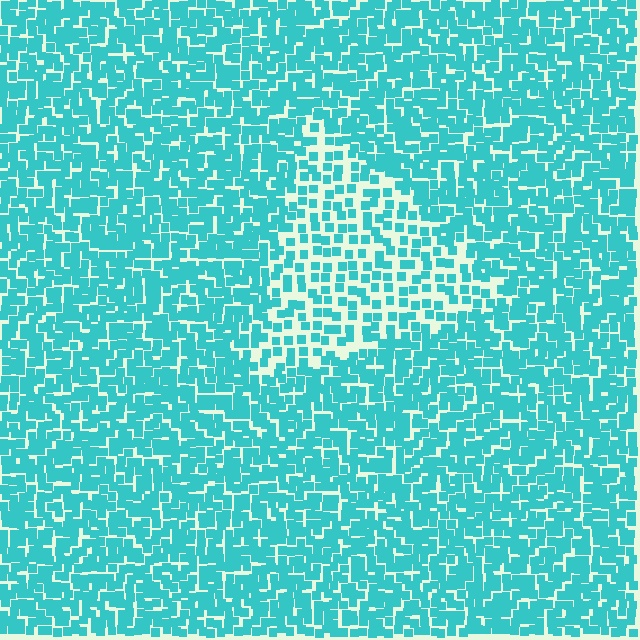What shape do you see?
I see a triangle.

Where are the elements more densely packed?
The elements are more densely packed outside the triangle boundary.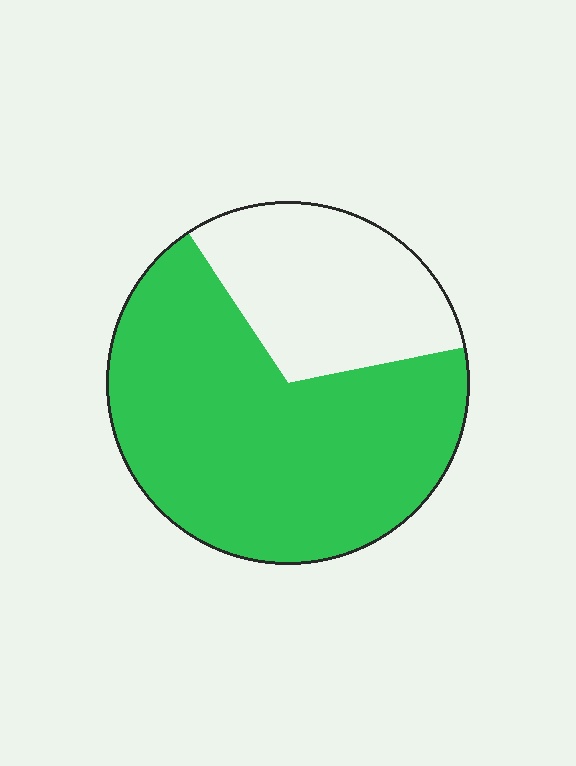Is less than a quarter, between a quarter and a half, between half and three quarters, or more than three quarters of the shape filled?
Between half and three quarters.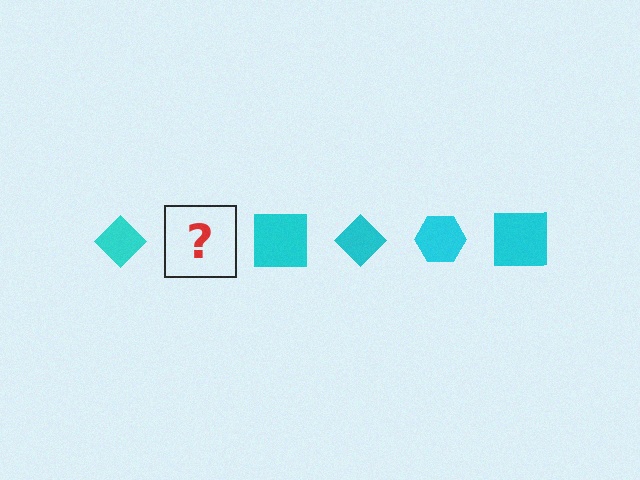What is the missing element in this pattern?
The missing element is a cyan hexagon.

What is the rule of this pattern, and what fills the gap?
The rule is that the pattern cycles through diamond, hexagon, square shapes in cyan. The gap should be filled with a cyan hexagon.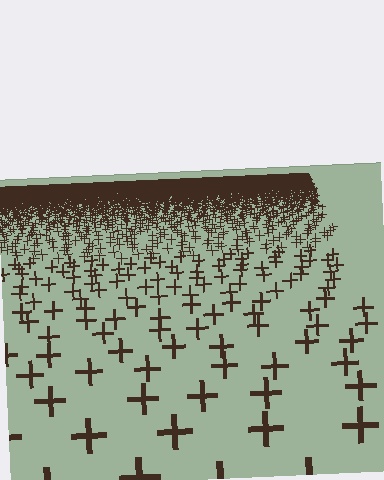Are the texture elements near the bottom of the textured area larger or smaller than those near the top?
Larger. Near the bottom, elements are closer to the viewer and appear at a bigger on-screen size.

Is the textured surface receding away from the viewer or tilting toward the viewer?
The surface is receding away from the viewer. Texture elements get smaller and denser toward the top.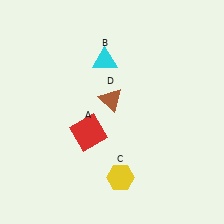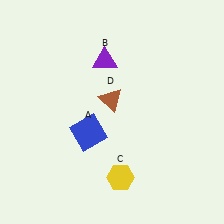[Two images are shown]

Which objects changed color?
A changed from red to blue. B changed from cyan to purple.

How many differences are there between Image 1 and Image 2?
There are 2 differences between the two images.